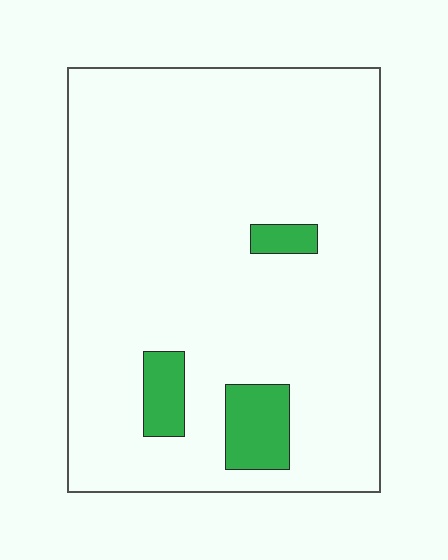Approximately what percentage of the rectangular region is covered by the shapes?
Approximately 10%.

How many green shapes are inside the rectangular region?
3.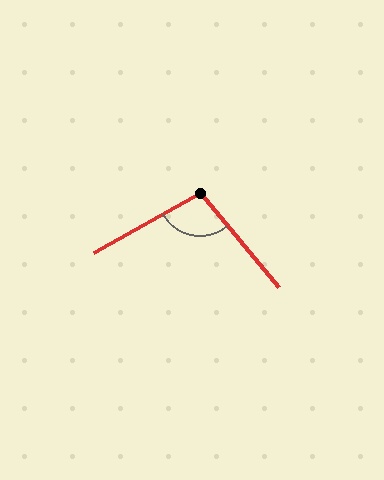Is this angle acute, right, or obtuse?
It is obtuse.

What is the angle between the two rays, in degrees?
Approximately 101 degrees.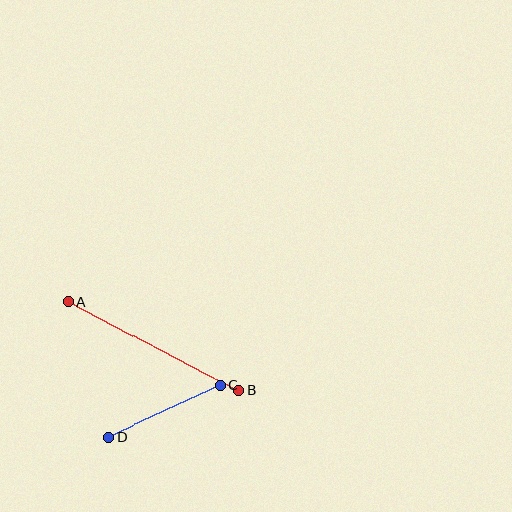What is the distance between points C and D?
The distance is approximately 123 pixels.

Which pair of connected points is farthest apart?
Points A and B are farthest apart.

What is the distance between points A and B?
The distance is approximately 191 pixels.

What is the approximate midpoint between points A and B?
The midpoint is at approximately (153, 346) pixels.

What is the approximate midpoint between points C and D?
The midpoint is at approximately (164, 411) pixels.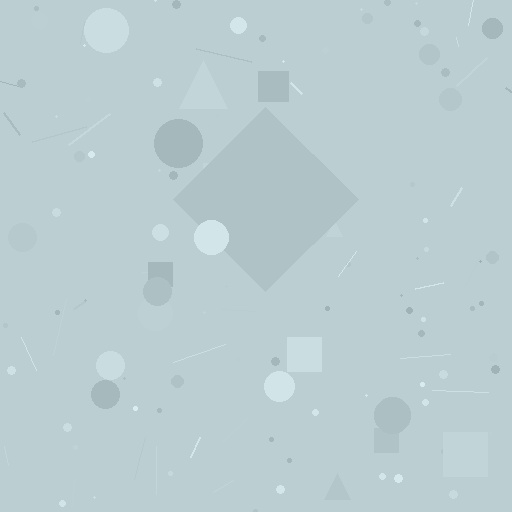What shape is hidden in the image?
A diamond is hidden in the image.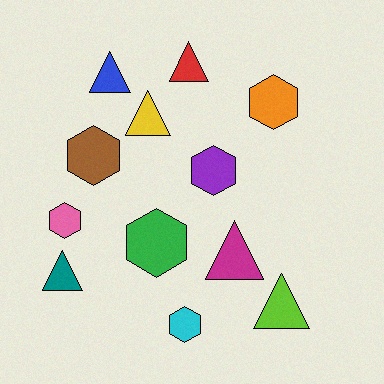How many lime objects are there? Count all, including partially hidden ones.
There is 1 lime object.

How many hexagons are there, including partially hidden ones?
There are 6 hexagons.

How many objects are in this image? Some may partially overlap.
There are 12 objects.